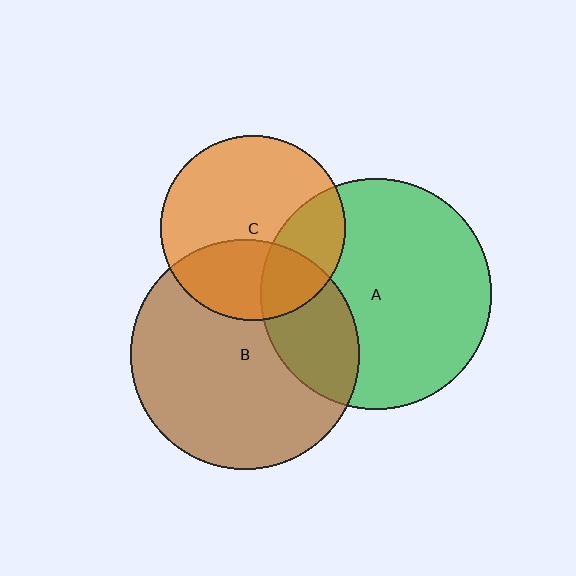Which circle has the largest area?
Circle A (green).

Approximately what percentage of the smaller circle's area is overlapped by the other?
Approximately 25%.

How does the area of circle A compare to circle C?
Approximately 1.6 times.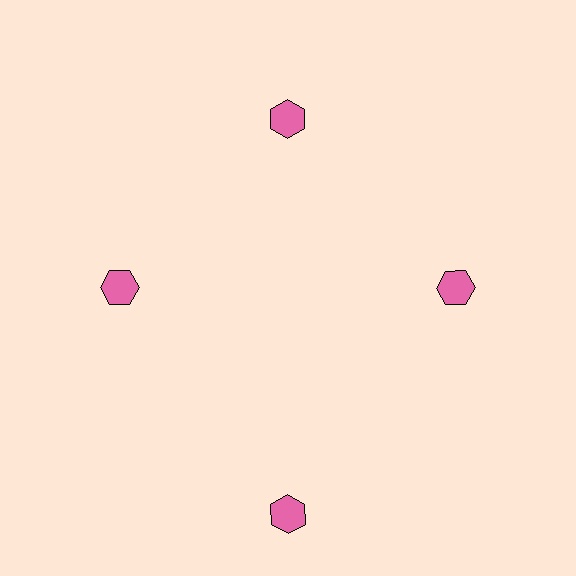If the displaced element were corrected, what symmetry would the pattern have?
It would have 4-fold rotational symmetry — the pattern would map onto itself every 90 degrees.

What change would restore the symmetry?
The symmetry would be restored by moving it inward, back onto the ring so that all 4 hexagons sit at equal angles and equal distance from the center.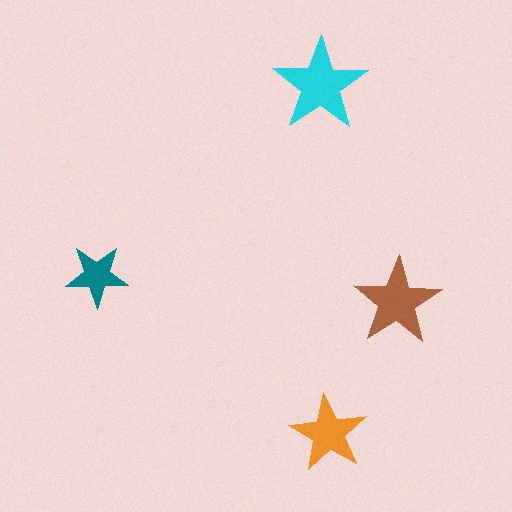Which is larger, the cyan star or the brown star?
The cyan one.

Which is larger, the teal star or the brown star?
The brown one.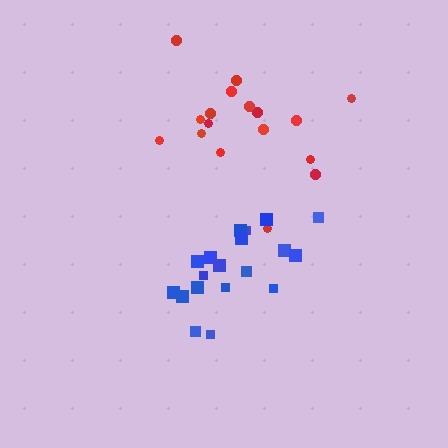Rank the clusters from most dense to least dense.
blue, red.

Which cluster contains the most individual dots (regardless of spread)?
Blue (20).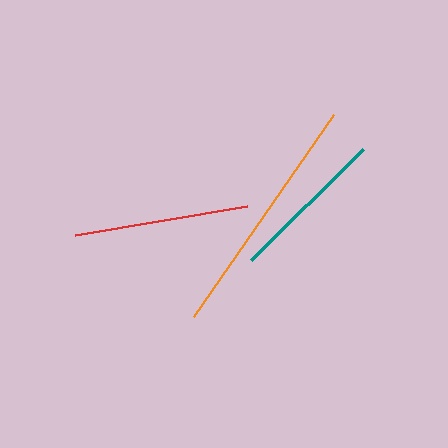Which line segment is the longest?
The orange line is the longest at approximately 246 pixels.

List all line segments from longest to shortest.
From longest to shortest: orange, red, teal.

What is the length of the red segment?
The red segment is approximately 175 pixels long.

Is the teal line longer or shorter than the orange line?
The orange line is longer than the teal line.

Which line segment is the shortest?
The teal line is the shortest at approximately 157 pixels.